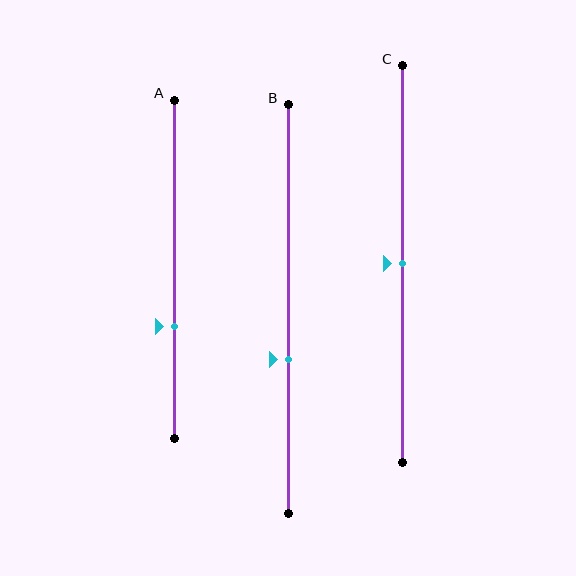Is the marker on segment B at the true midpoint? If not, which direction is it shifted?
No, the marker on segment B is shifted downward by about 12% of the segment length.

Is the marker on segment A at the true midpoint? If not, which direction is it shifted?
No, the marker on segment A is shifted downward by about 17% of the segment length.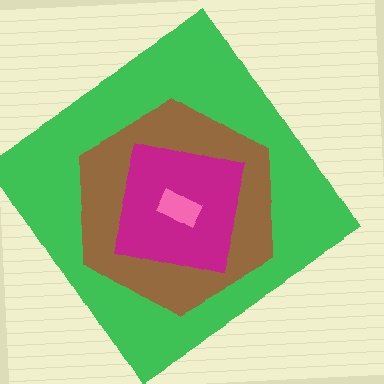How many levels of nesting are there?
4.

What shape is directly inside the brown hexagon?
The magenta square.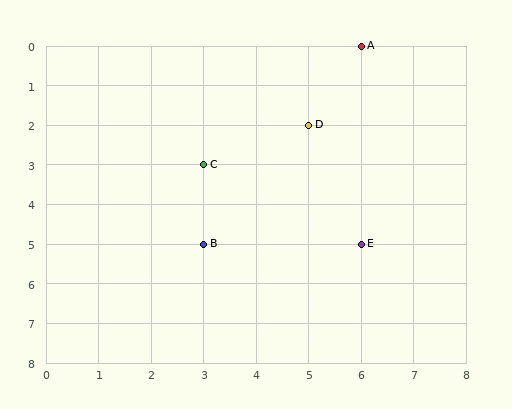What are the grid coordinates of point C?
Point C is at grid coordinates (3, 3).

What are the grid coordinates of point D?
Point D is at grid coordinates (5, 2).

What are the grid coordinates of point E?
Point E is at grid coordinates (6, 5).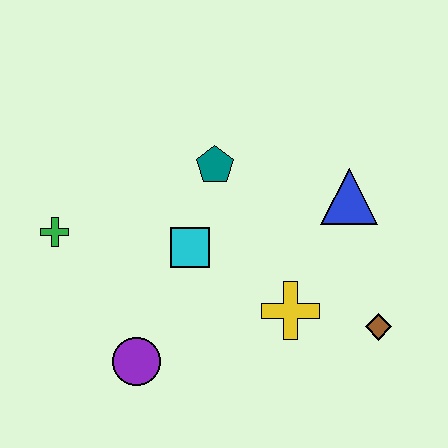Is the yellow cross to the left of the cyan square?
No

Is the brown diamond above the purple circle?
Yes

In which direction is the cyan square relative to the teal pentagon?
The cyan square is below the teal pentagon.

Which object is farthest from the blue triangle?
The green cross is farthest from the blue triangle.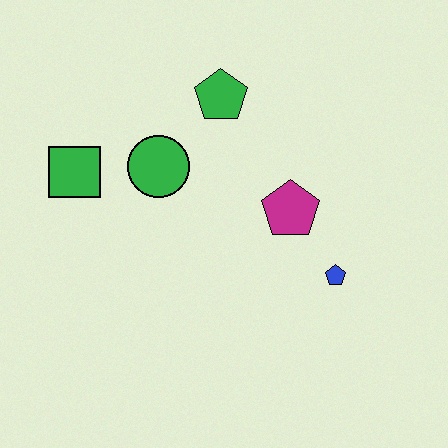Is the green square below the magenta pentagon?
No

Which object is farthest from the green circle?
The blue pentagon is farthest from the green circle.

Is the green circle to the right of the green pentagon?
No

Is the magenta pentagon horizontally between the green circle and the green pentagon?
No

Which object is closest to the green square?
The green circle is closest to the green square.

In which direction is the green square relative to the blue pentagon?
The green square is to the left of the blue pentagon.